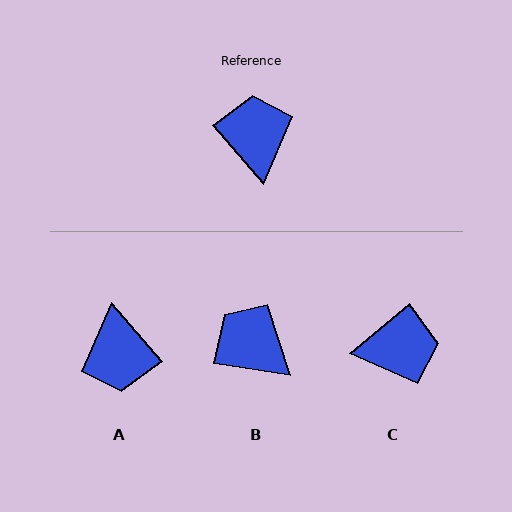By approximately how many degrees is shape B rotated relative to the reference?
Approximately 41 degrees counter-clockwise.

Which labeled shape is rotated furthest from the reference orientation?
A, about 180 degrees away.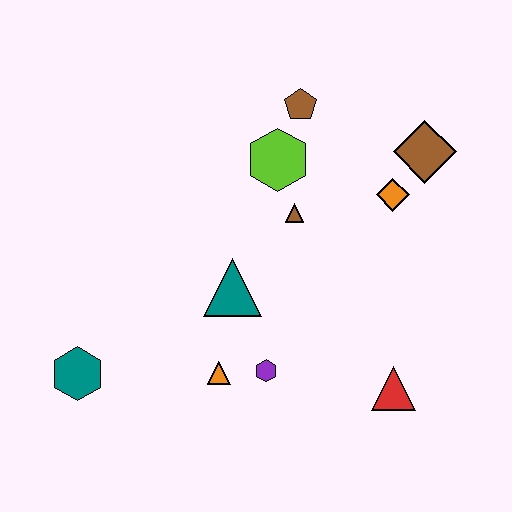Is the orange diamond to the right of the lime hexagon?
Yes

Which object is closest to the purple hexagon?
The orange triangle is closest to the purple hexagon.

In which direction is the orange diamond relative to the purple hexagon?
The orange diamond is above the purple hexagon.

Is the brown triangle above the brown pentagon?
No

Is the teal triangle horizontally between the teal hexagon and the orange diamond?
Yes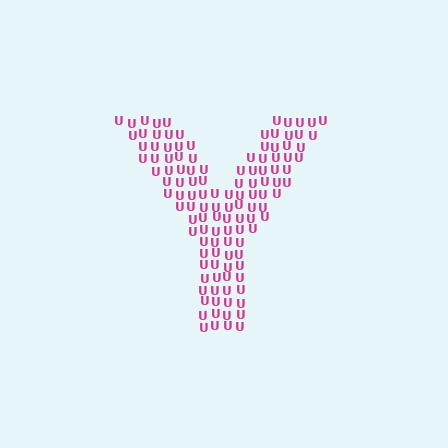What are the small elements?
The small elements are letter U's.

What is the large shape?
The large shape is the letter Y.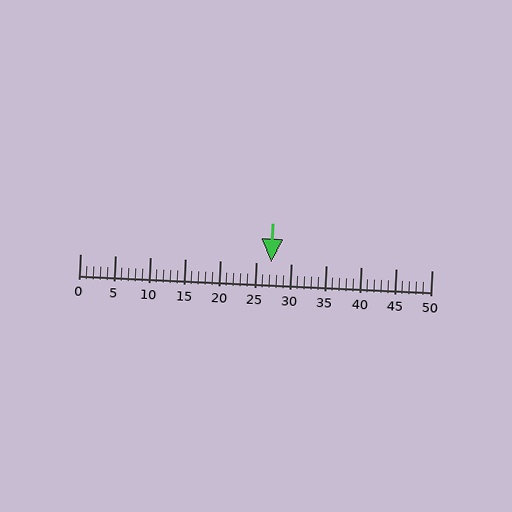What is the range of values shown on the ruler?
The ruler shows values from 0 to 50.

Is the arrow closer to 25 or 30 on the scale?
The arrow is closer to 25.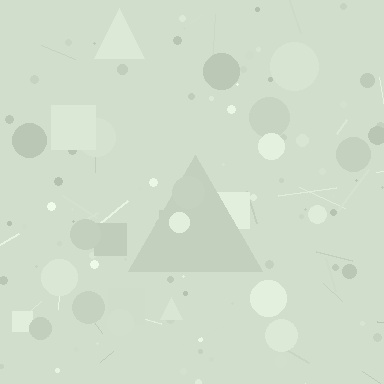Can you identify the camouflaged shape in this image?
The camouflaged shape is a triangle.